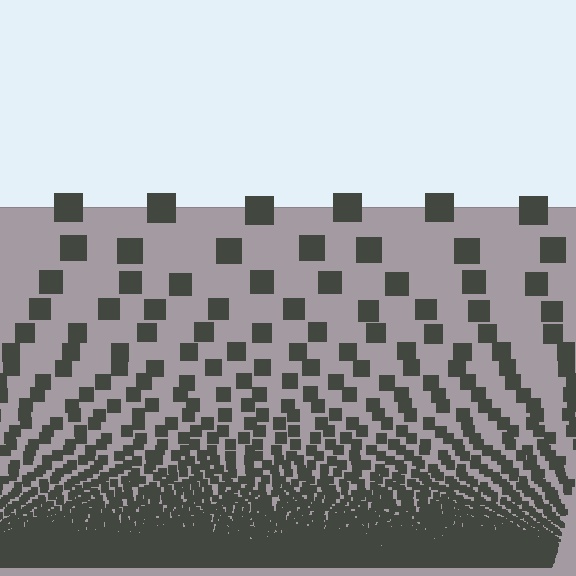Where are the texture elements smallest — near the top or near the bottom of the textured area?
Near the bottom.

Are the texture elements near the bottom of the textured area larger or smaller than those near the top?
Smaller. The gradient is inverted — elements near the bottom are smaller and denser.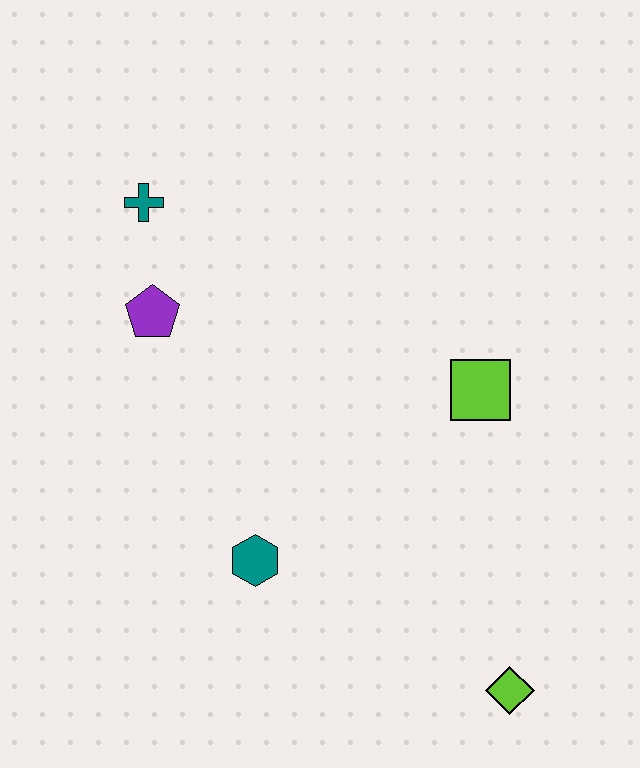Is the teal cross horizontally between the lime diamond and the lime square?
No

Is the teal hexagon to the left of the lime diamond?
Yes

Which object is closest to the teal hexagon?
The purple pentagon is closest to the teal hexagon.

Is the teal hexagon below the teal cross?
Yes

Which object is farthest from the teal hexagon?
The teal cross is farthest from the teal hexagon.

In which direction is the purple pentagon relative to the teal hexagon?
The purple pentagon is above the teal hexagon.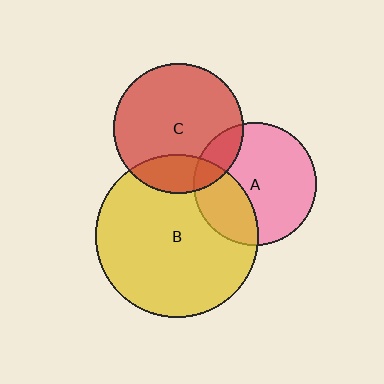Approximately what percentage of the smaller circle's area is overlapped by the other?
Approximately 15%.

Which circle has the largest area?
Circle B (yellow).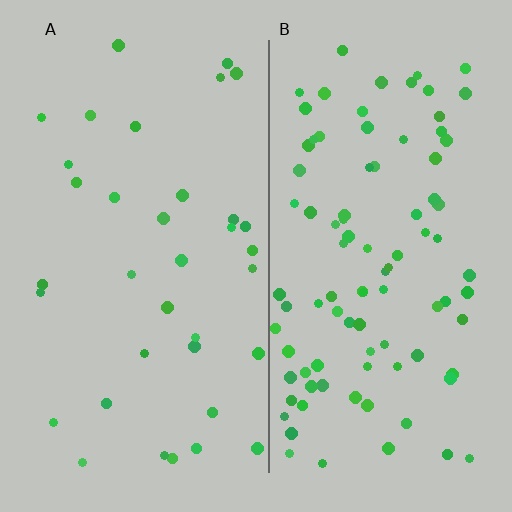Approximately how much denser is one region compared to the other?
Approximately 2.7× — region B over region A.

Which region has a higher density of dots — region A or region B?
B (the right).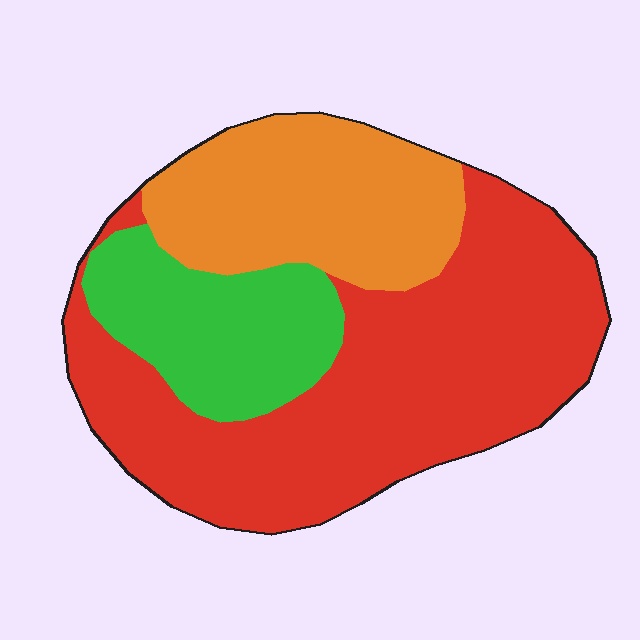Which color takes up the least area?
Green, at roughly 20%.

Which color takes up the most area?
Red, at roughly 55%.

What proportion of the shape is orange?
Orange covers around 25% of the shape.